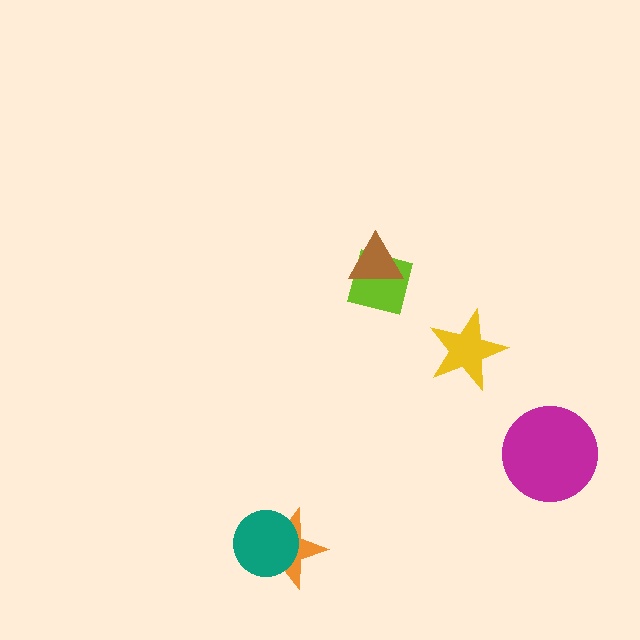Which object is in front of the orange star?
The teal circle is in front of the orange star.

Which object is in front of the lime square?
The brown triangle is in front of the lime square.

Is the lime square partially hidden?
Yes, it is partially covered by another shape.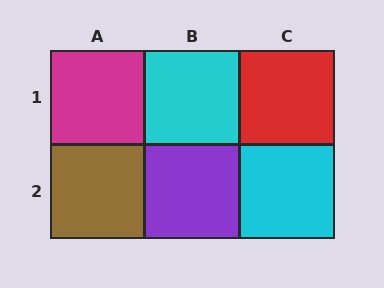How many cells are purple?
1 cell is purple.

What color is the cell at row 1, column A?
Magenta.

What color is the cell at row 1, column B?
Cyan.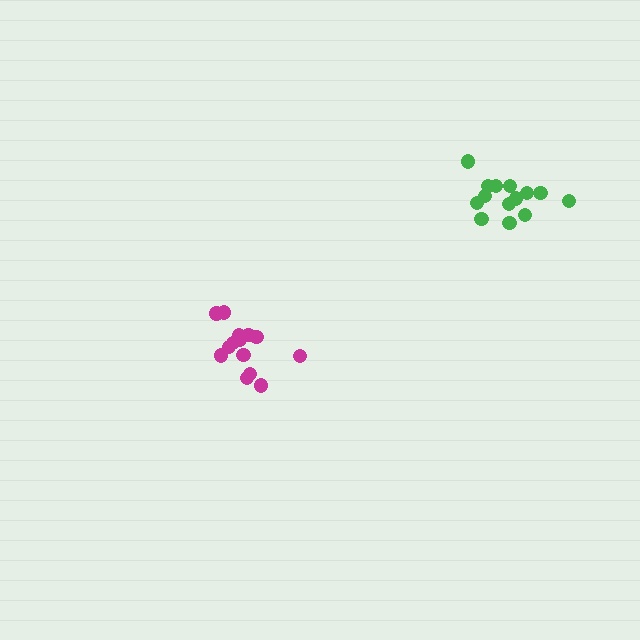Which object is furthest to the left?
The magenta cluster is leftmost.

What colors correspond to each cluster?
The clusters are colored: magenta, green.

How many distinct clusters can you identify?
There are 2 distinct clusters.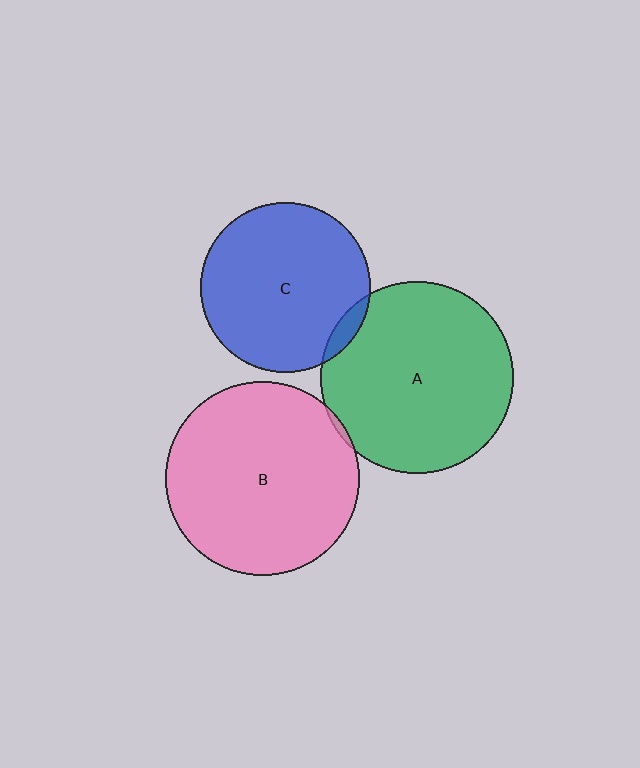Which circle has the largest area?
Circle B (pink).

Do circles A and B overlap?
Yes.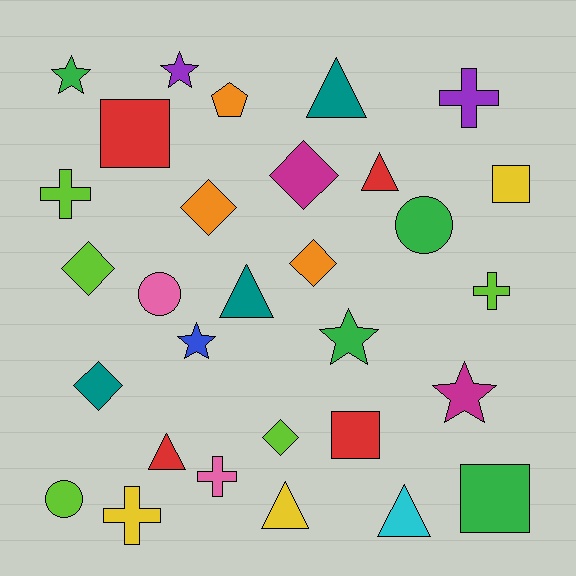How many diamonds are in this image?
There are 6 diamonds.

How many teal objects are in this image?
There are 3 teal objects.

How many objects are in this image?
There are 30 objects.